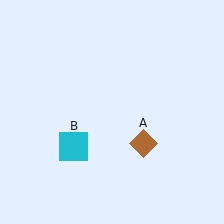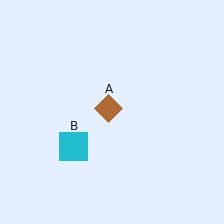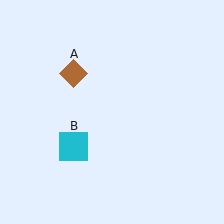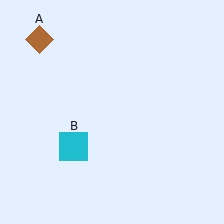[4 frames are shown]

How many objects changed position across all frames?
1 object changed position: brown diamond (object A).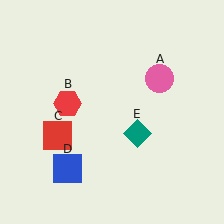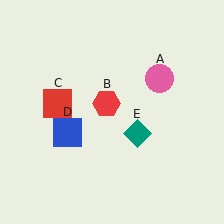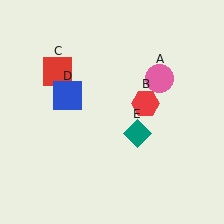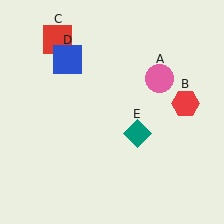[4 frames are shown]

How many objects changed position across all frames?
3 objects changed position: red hexagon (object B), red square (object C), blue square (object D).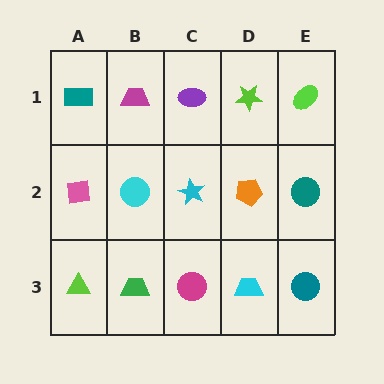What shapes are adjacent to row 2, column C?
A purple ellipse (row 1, column C), a magenta circle (row 3, column C), a cyan circle (row 2, column B), an orange pentagon (row 2, column D).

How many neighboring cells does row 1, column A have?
2.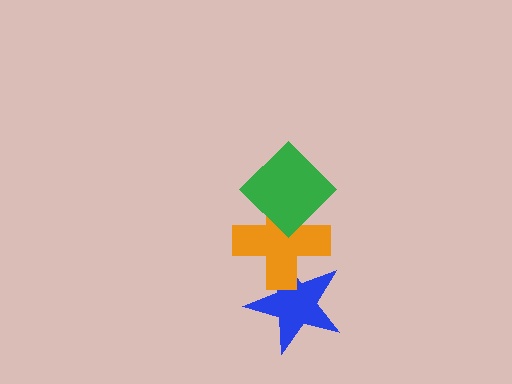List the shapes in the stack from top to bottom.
From top to bottom: the green diamond, the orange cross, the blue star.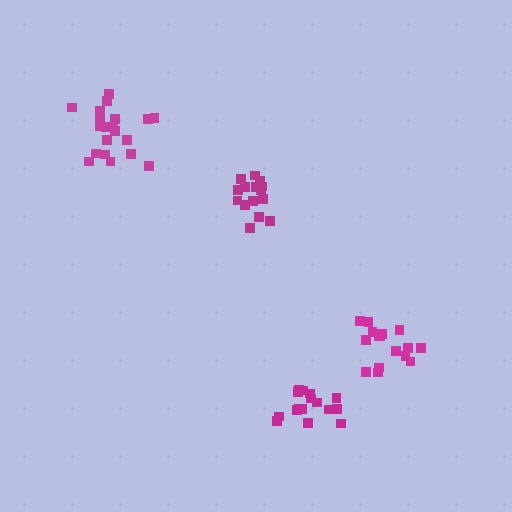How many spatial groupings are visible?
There are 4 spatial groupings.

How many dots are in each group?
Group 1: 20 dots, Group 2: 15 dots, Group 3: 16 dots, Group 4: 16 dots (67 total).